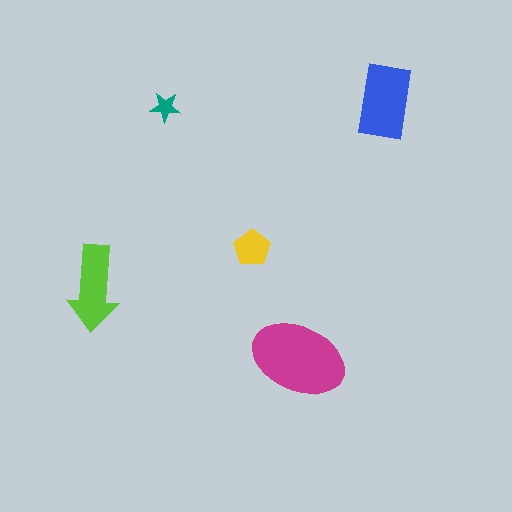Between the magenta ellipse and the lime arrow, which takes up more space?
The magenta ellipse.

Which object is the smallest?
The teal star.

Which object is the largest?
The magenta ellipse.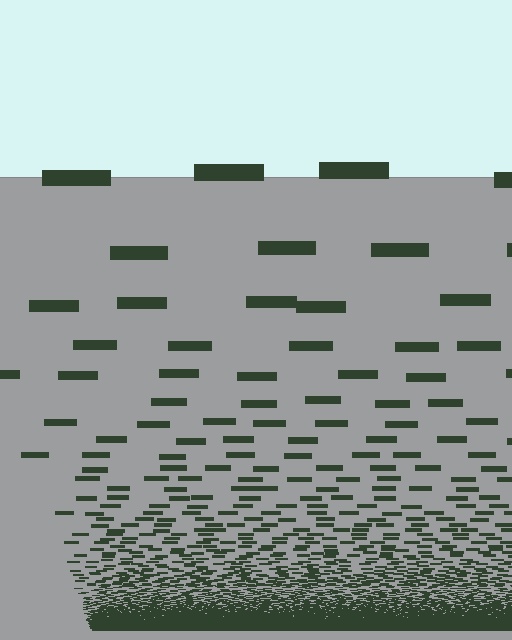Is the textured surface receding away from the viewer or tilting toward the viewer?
The surface appears to tilt toward the viewer. Texture elements get larger and sparser toward the top.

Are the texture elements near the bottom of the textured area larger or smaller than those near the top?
Smaller. The gradient is inverted — elements near the bottom are smaller and denser.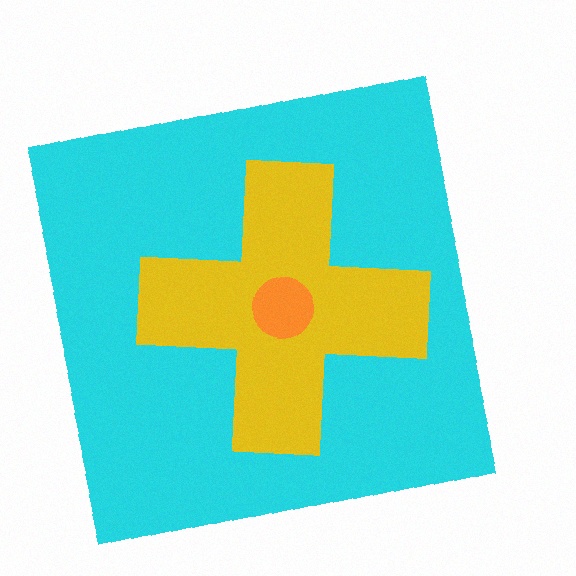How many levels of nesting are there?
3.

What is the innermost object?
The orange circle.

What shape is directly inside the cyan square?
The yellow cross.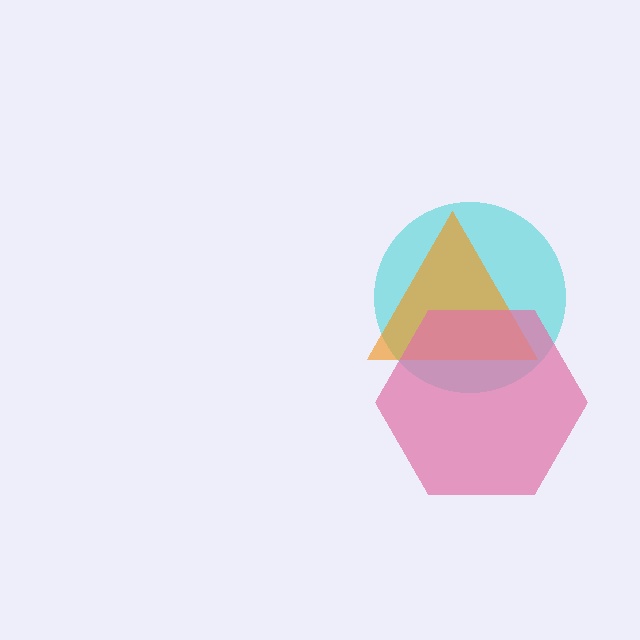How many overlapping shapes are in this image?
There are 3 overlapping shapes in the image.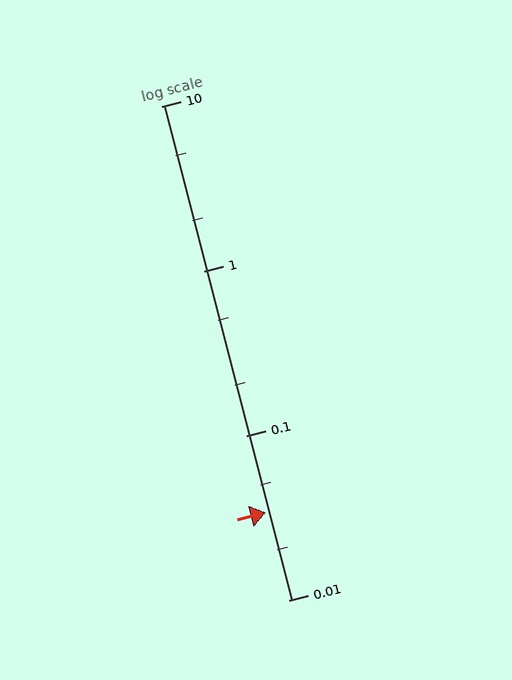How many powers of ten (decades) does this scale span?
The scale spans 3 decades, from 0.01 to 10.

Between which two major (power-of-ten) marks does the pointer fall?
The pointer is between 0.01 and 0.1.